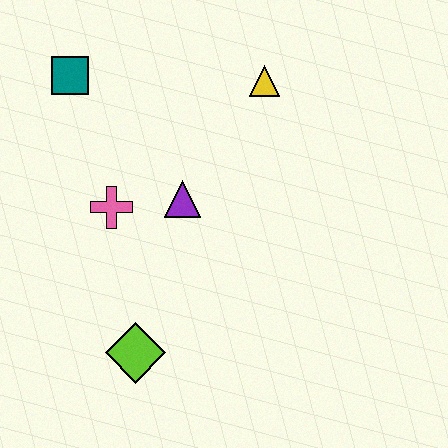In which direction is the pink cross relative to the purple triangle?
The pink cross is to the left of the purple triangle.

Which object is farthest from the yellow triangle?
The lime diamond is farthest from the yellow triangle.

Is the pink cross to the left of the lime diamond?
Yes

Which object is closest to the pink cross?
The purple triangle is closest to the pink cross.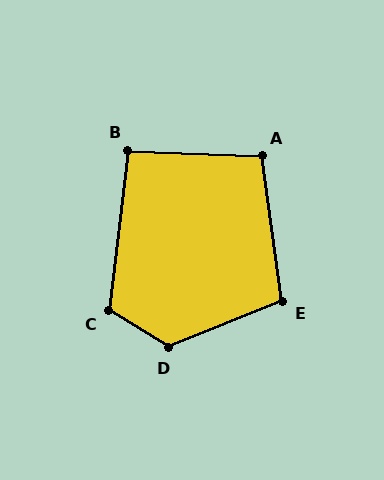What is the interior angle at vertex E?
Approximately 104 degrees (obtuse).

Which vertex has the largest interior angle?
D, at approximately 127 degrees.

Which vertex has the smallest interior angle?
B, at approximately 95 degrees.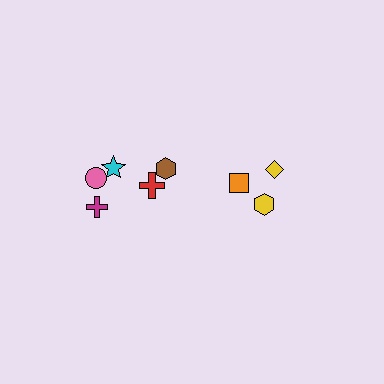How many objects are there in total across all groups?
There are 8 objects.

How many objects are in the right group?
There are 3 objects.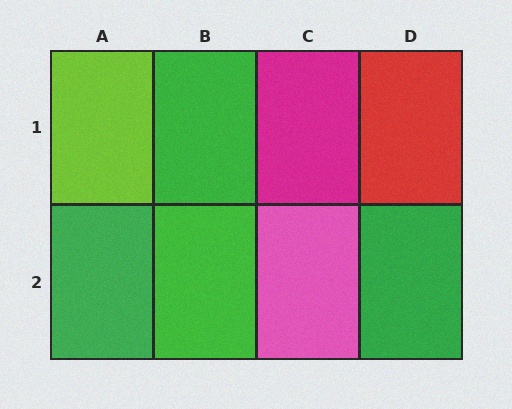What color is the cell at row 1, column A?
Lime.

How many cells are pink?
1 cell is pink.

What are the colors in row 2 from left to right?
Green, green, pink, green.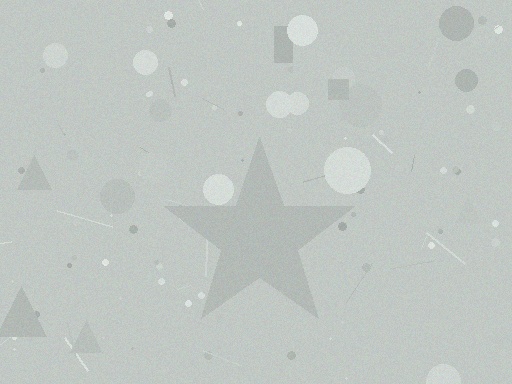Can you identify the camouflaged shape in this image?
The camouflaged shape is a star.